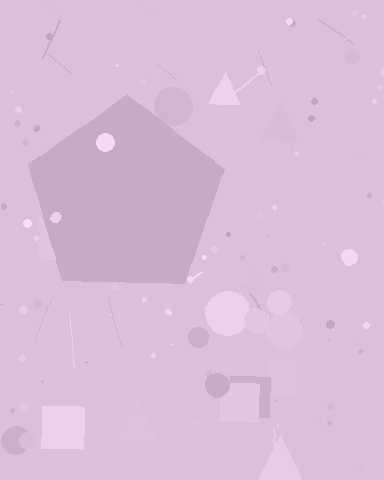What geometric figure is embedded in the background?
A pentagon is embedded in the background.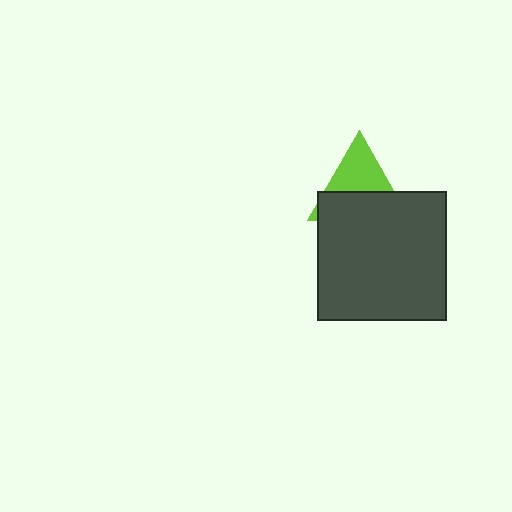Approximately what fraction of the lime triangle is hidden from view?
Roughly 52% of the lime triangle is hidden behind the dark gray square.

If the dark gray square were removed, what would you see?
You would see the complete lime triangle.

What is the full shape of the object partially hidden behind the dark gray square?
The partially hidden object is a lime triangle.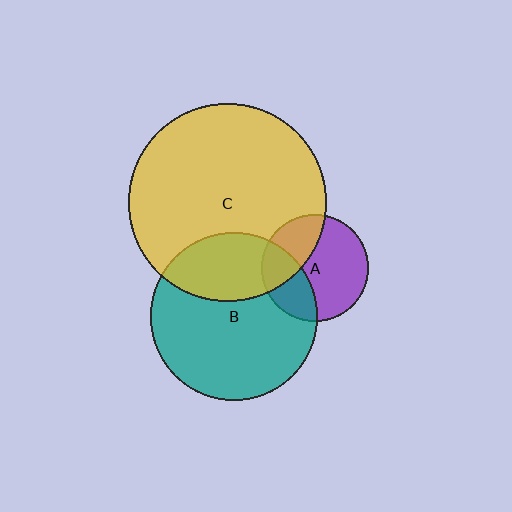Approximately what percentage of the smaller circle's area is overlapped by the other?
Approximately 30%.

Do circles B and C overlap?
Yes.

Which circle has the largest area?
Circle C (yellow).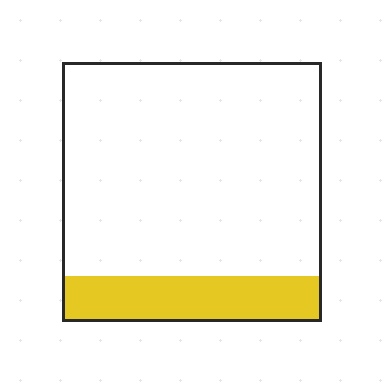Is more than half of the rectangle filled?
No.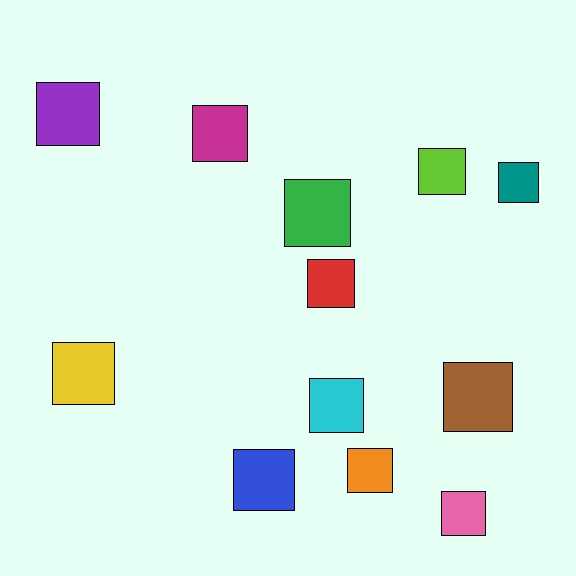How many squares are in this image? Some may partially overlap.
There are 12 squares.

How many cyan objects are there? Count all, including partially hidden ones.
There is 1 cyan object.